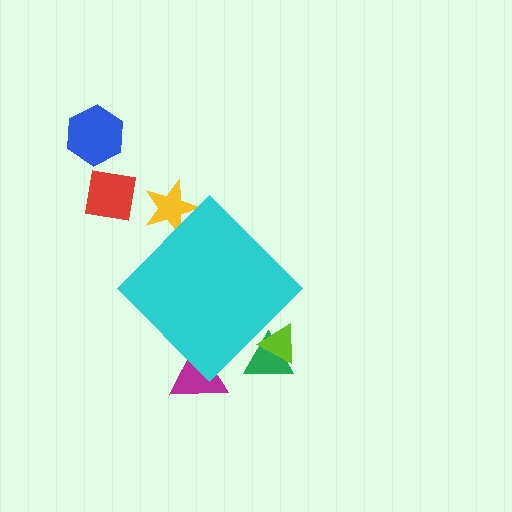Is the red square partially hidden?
No, the red square is fully visible.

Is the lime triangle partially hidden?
Yes, the lime triangle is partially hidden behind the cyan diamond.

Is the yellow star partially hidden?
Yes, the yellow star is partially hidden behind the cyan diamond.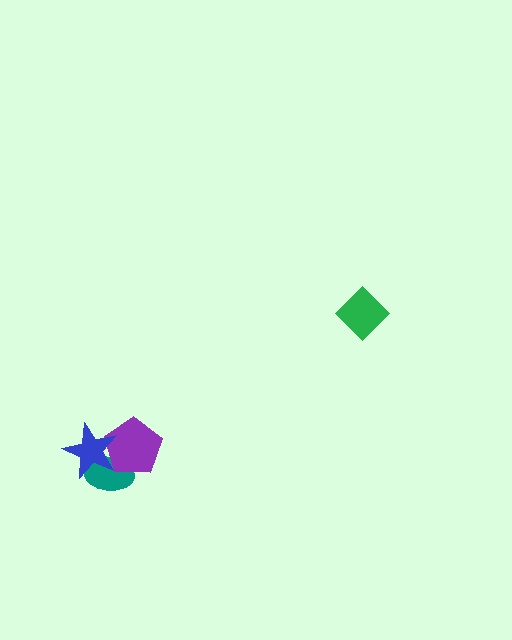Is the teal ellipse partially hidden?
Yes, it is partially covered by another shape.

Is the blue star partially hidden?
No, no other shape covers it.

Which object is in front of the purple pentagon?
The blue star is in front of the purple pentagon.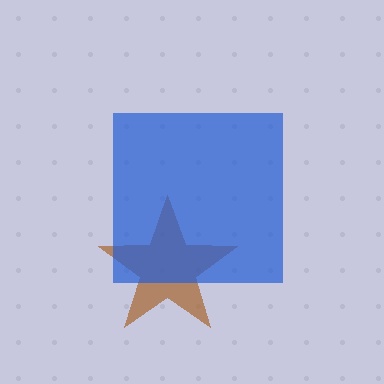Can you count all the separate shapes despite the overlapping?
Yes, there are 2 separate shapes.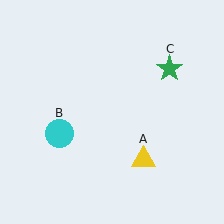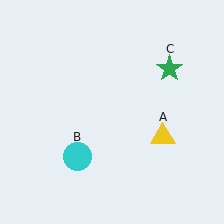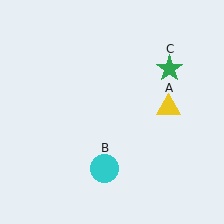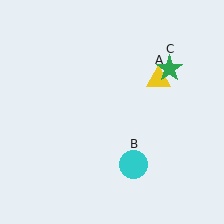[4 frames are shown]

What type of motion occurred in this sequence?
The yellow triangle (object A), cyan circle (object B) rotated counterclockwise around the center of the scene.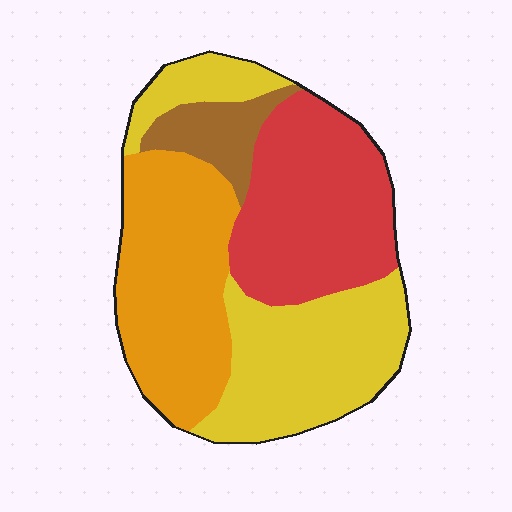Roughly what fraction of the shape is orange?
Orange takes up about one third (1/3) of the shape.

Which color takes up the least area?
Brown, at roughly 10%.